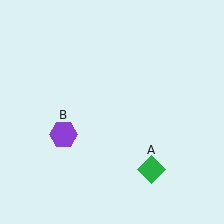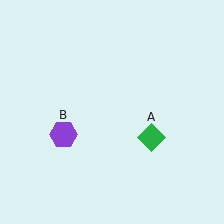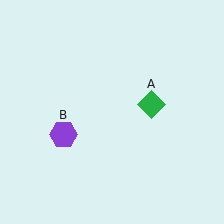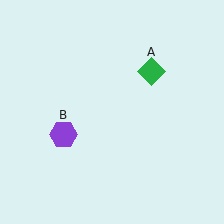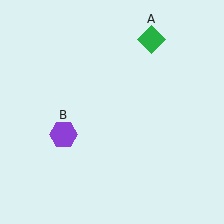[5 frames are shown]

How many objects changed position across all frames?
1 object changed position: green diamond (object A).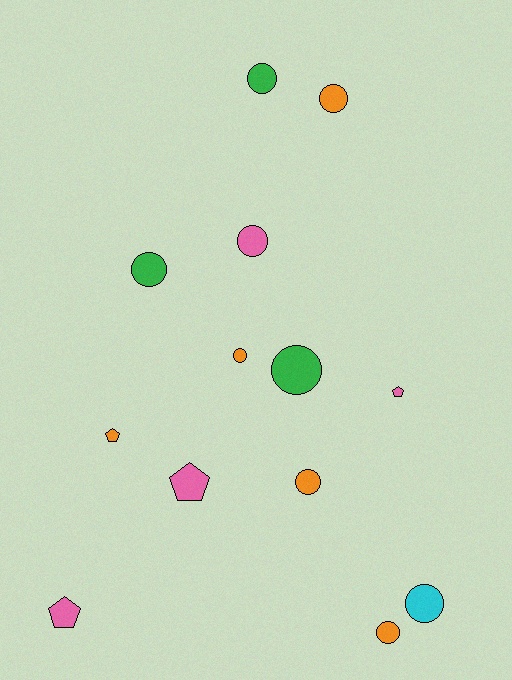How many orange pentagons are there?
There is 1 orange pentagon.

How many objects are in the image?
There are 13 objects.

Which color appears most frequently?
Orange, with 5 objects.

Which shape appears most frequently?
Circle, with 9 objects.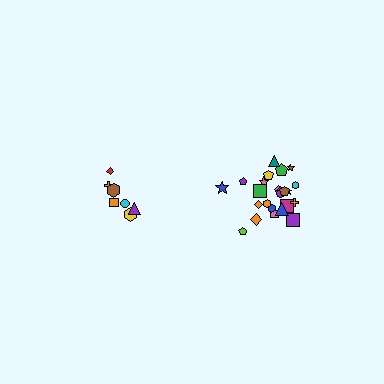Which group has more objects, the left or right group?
The right group.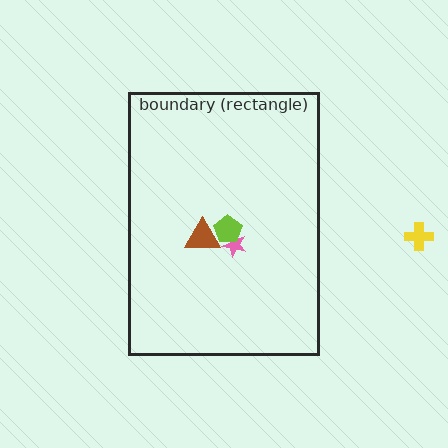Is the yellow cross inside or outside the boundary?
Outside.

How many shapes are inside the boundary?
3 inside, 1 outside.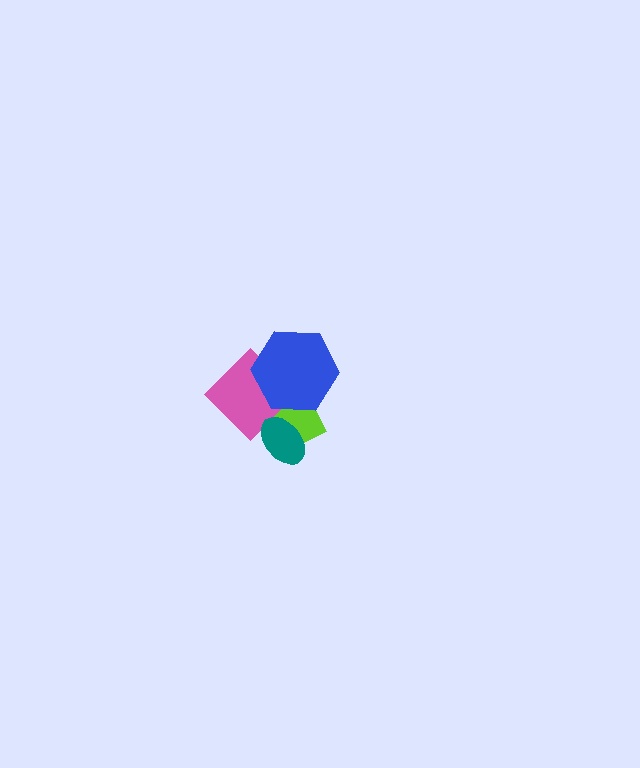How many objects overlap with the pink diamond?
3 objects overlap with the pink diamond.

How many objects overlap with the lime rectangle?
3 objects overlap with the lime rectangle.